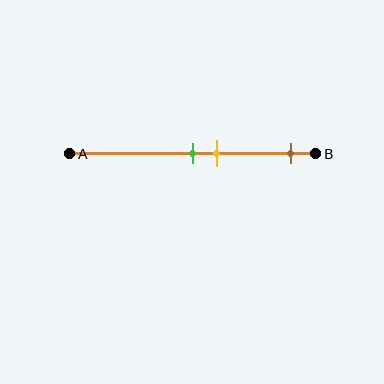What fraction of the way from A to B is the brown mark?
The brown mark is approximately 90% (0.9) of the way from A to B.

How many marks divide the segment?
There are 3 marks dividing the segment.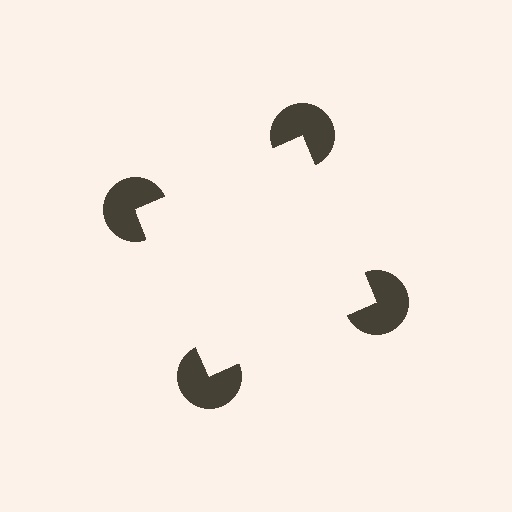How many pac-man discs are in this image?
There are 4 — one at each vertex of the illusory square.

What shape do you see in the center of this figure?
An illusory square — its edges are inferred from the aligned wedge cuts in the pac-man discs, not physically drawn.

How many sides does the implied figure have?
4 sides.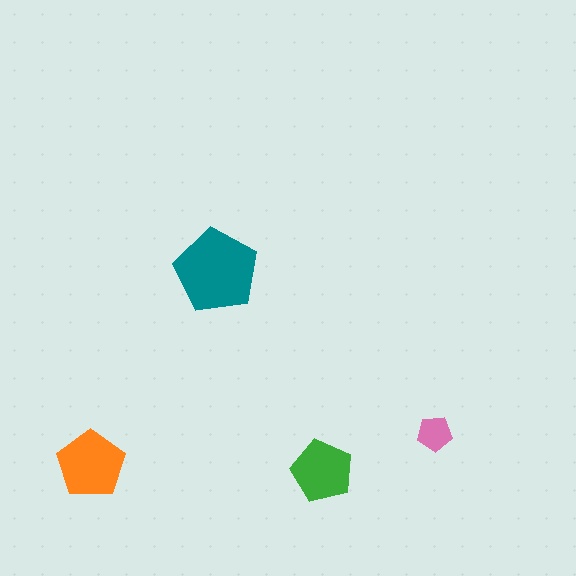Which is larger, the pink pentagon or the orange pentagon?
The orange one.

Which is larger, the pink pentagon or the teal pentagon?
The teal one.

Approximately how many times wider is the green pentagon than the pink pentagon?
About 2 times wider.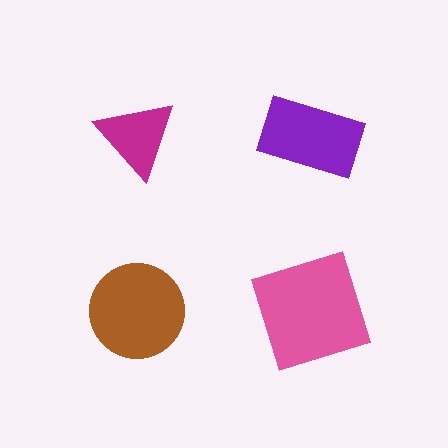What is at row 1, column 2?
A purple rectangle.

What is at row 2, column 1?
A brown circle.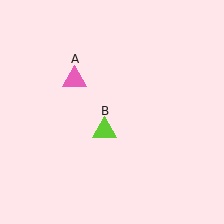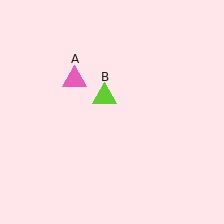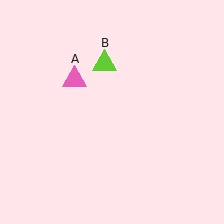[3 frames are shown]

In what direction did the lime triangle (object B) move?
The lime triangle (object B) moved up.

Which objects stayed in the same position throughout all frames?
Pink triangle (object A) remained stationary.